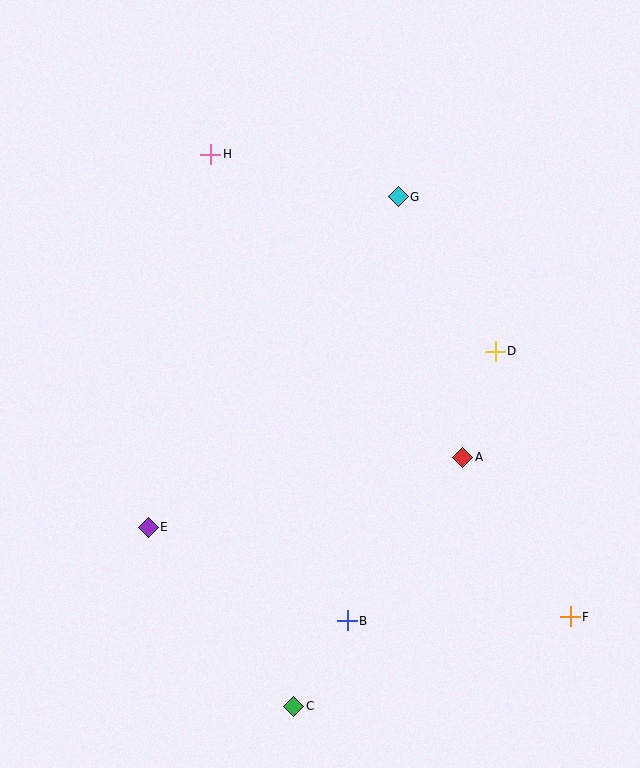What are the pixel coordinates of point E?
Point E is at (148, 527).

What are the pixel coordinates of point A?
Point A is at (463, 457).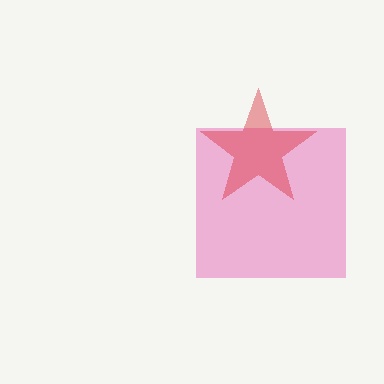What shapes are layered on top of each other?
The layered shapes are: a pink square, a red star.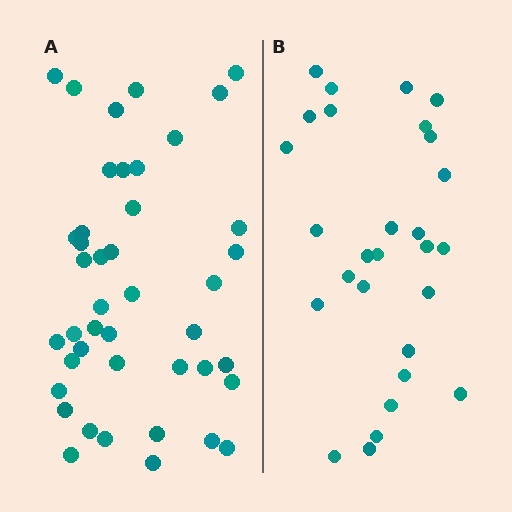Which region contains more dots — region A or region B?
Region A (the left region) has more dots.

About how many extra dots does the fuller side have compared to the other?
Region A has approximately 15 more dots than region B.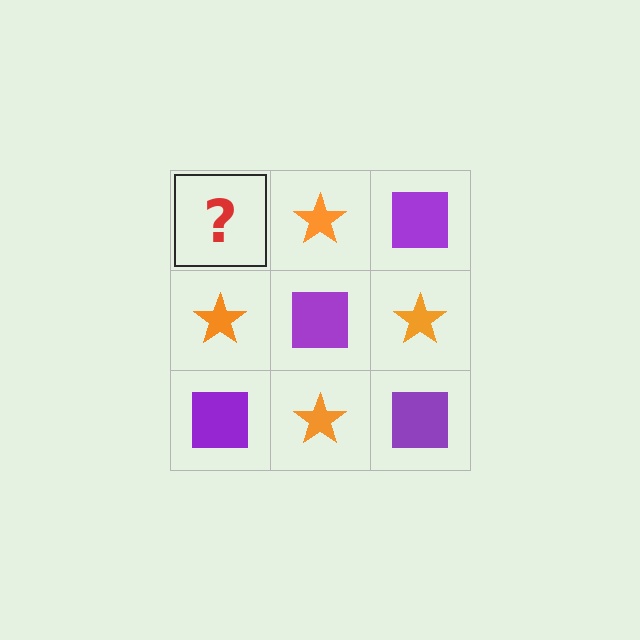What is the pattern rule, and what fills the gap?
The rule is that it alternates purple square and orange star in a checkerboard pattern. The gap should be filled with a purple square.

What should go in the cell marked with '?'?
The missing cell should contain a purple square.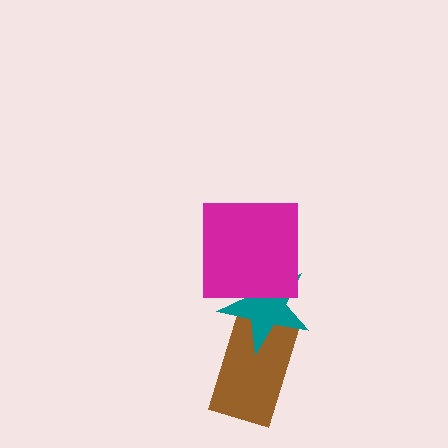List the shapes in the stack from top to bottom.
From top to bottom: the magenta square, the teal star, the brown rectangle.